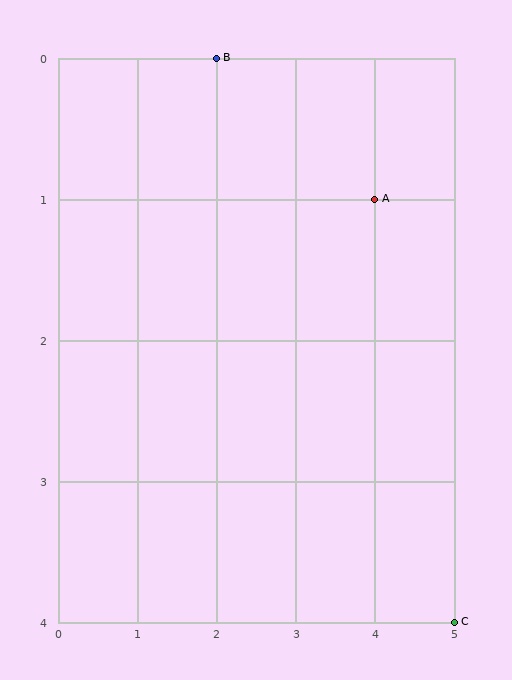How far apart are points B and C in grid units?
Points B and C are 3 columns and 4 rows apart (about 5.0 grid units diagonally).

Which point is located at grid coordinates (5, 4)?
Point C is at (5, 4).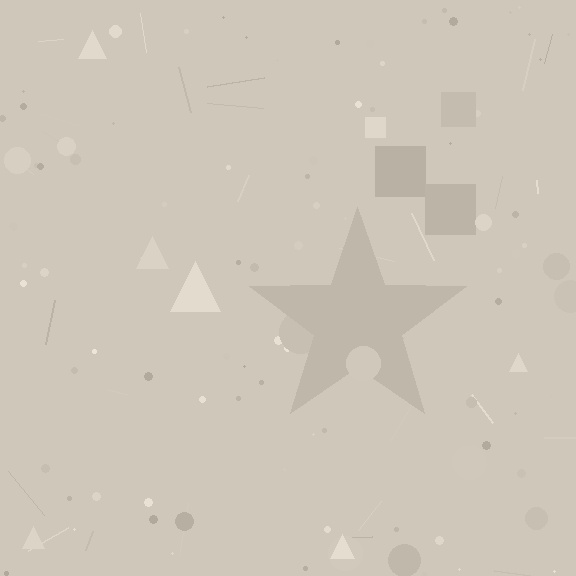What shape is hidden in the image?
A star is hidden in the image.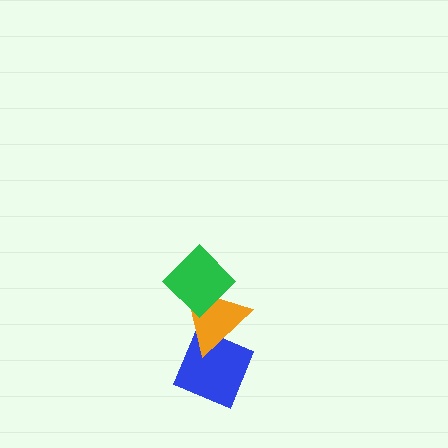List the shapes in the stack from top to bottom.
From top to bottom: the green diamond, the orange triangle, the blue diamond.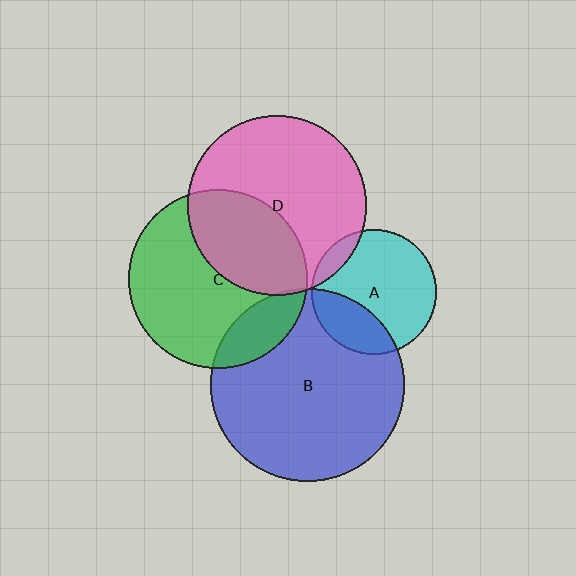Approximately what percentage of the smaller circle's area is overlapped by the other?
Approximately 5%.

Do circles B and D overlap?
Yes.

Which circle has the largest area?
Circle B (blue).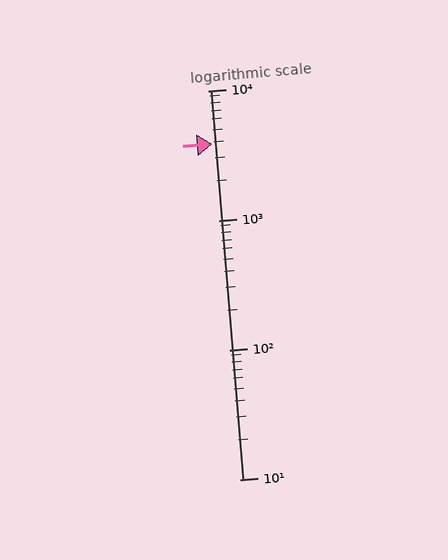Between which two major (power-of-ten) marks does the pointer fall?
The pointer is between 1000 and 10000.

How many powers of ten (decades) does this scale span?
The scale spans 3 decades, from 10 to 10000.